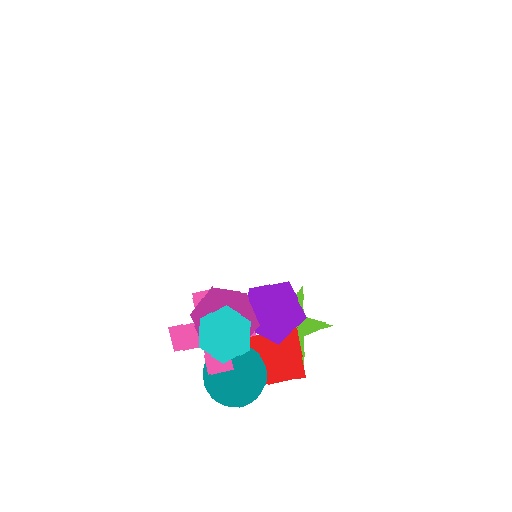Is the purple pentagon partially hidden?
Yes, it is partially covered by another shape.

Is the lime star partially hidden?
Yes, it is partially covered by another shape.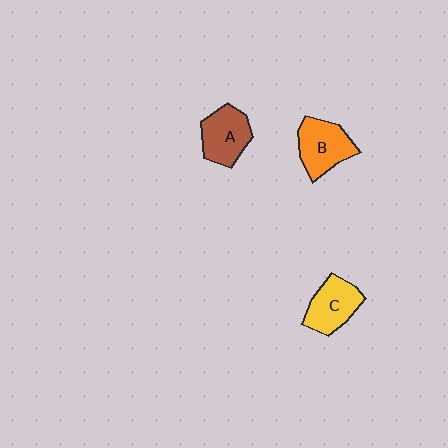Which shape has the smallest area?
Shape C (yellow).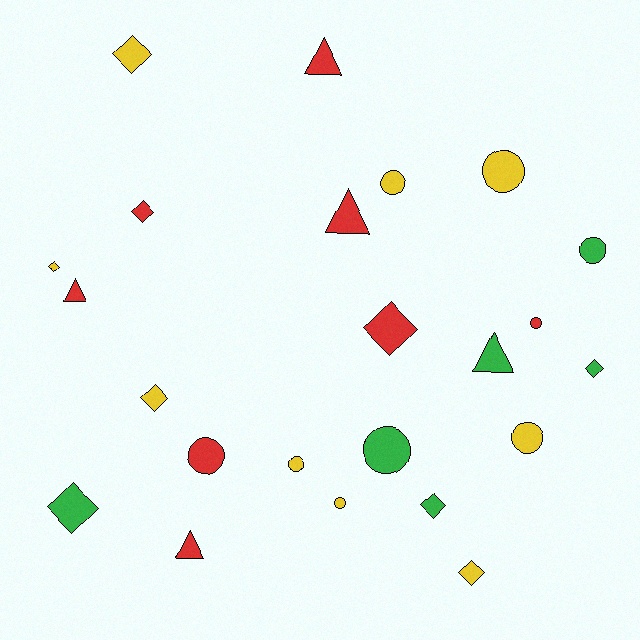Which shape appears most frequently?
Diamond, with 9 objects.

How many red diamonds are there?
There are 2 red diamonds.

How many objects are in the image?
There are 23 objects.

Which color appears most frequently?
Yellow, with 9 objects.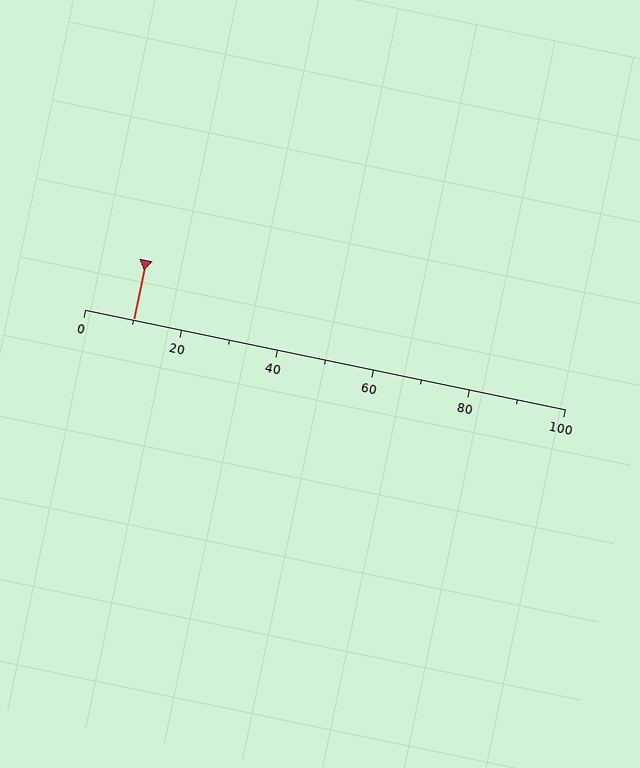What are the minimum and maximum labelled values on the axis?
The axis runs from 0 to 100.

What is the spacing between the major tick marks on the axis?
The major ticks are spaced 20 apart.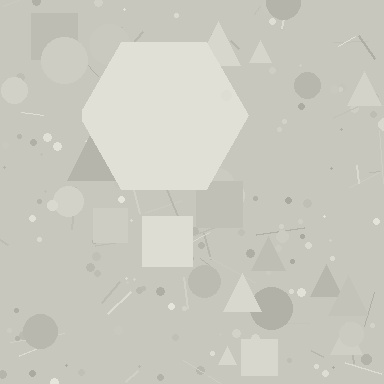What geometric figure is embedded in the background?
A hexagon is embedded in the background.